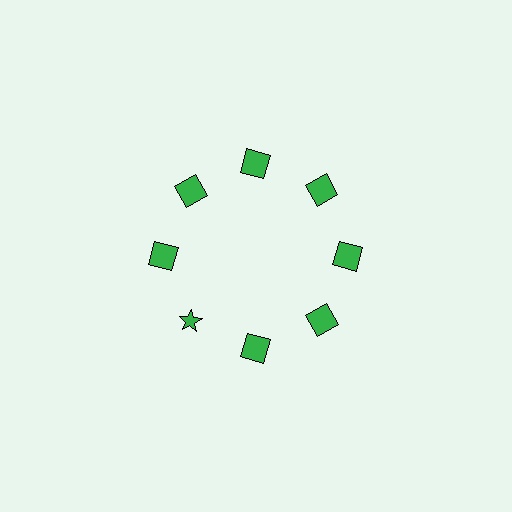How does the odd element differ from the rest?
It has a different shape: star instead of square.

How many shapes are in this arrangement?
There are 8 shapes arranged in a ring pattern.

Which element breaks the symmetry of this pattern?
The green star at roughly the 8 o'clock position breaks the symmetry. All other shapes are green squares.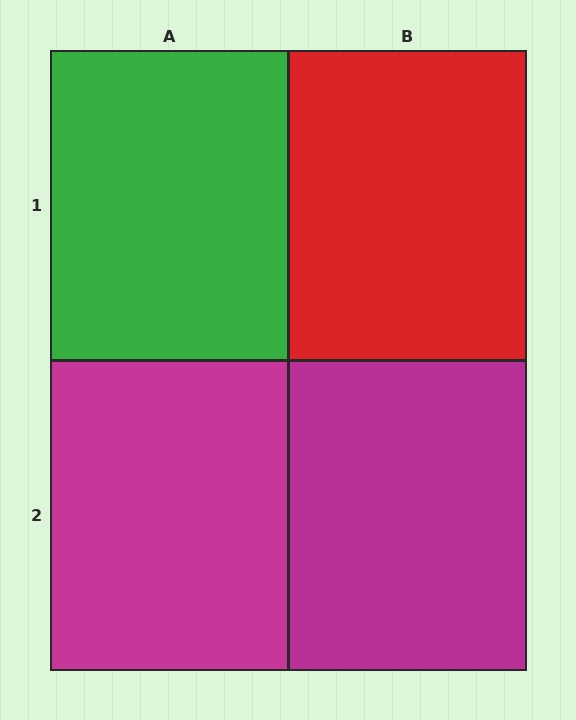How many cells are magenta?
2 cells are magenta.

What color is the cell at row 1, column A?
Green.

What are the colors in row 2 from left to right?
Magenta, magenta.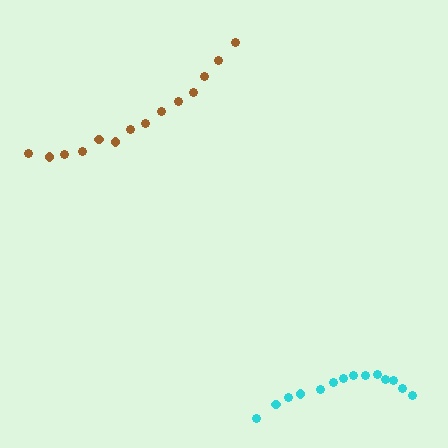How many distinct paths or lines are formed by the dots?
There are 2 distinct paths.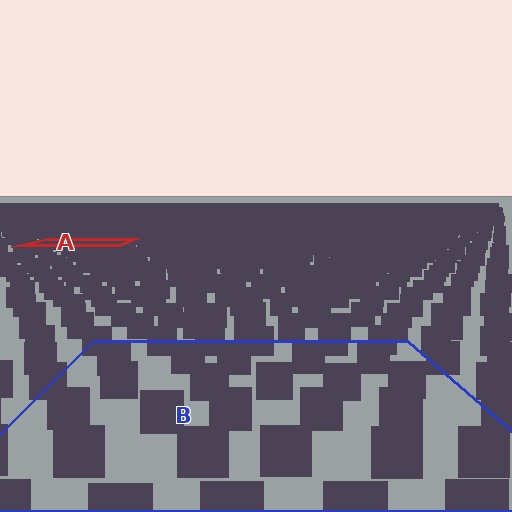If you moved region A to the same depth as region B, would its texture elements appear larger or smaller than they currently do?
They would appear larger. At a closer depth, the same texture elements are projected at a bigger on-screen size.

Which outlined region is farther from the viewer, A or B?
Region A is farther from the viewer — the texture elements inside it appear smaller and more densely packed.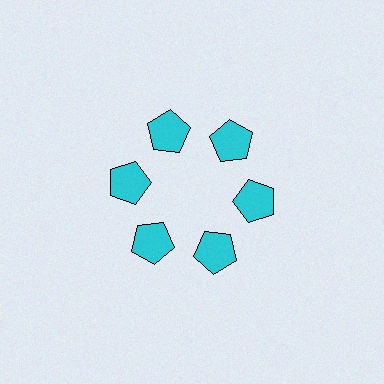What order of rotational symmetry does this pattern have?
This pattern has 6-fold rotational symmetry.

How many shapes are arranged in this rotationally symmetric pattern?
There are 6 shapes, arranged in 6 groups of 1.